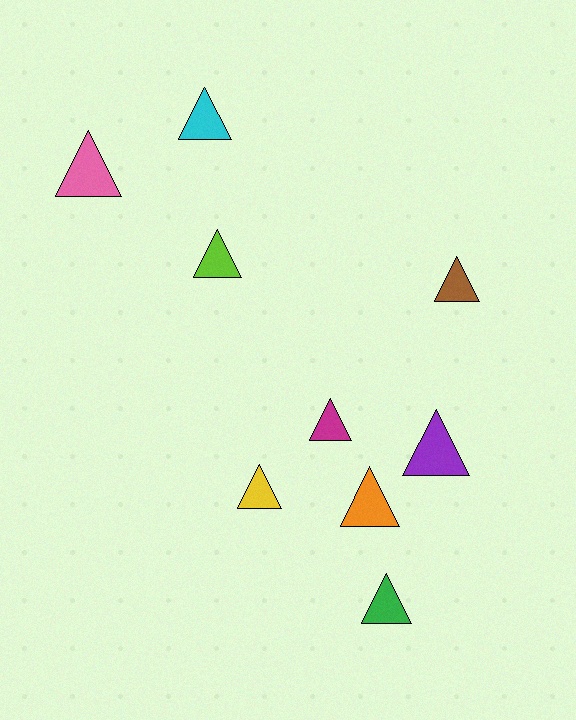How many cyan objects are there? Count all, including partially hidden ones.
There is 1 cyan object.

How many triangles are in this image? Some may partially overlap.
There are 9 triangles.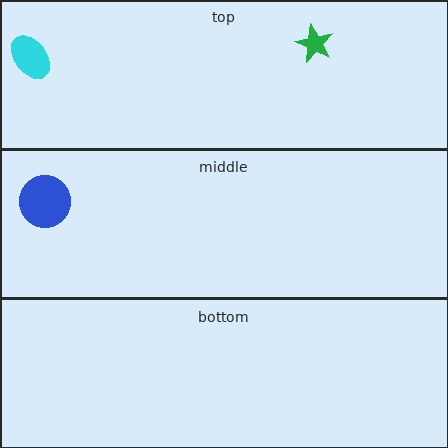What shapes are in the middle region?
The blue circle.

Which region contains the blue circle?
The middle region.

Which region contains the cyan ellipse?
The top region.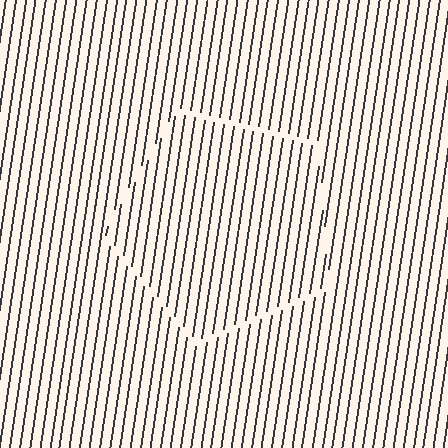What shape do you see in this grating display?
An illusory pentagon. The interior of the shape contains the same grating, shifted by half a period — the contour is defined by the phase discontinuity where line-ends from the inner and outer gratings abut.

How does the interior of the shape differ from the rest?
The interior of the shape contains the same grating, shifted by half a period — the contour is defined by the phase discontinuity where line-ends from the inner and outer gratings abut.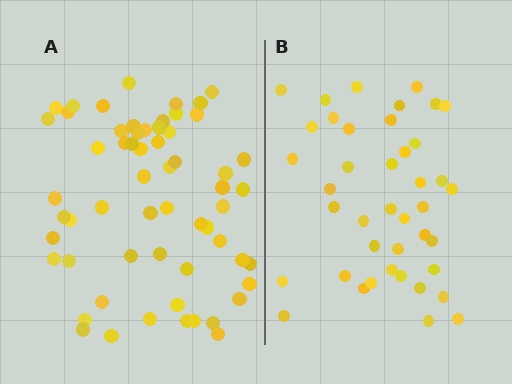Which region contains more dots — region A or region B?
Region A (the left region) has more dots.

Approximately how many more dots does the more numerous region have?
Region A has approximately 20 more dots than region B.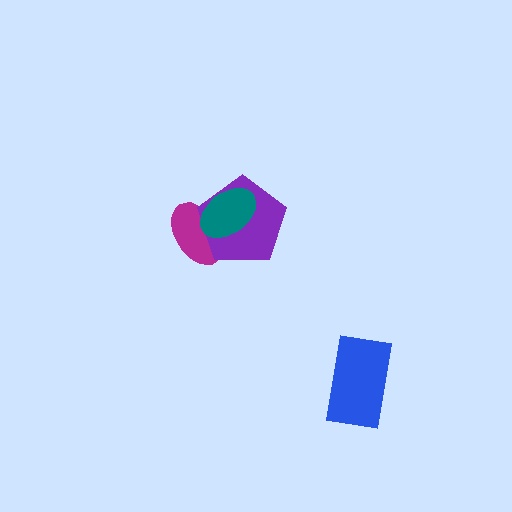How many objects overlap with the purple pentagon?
2 objects overlap with the purple pentagon.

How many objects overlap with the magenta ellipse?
2 objects overlap with the magenta ellipse.